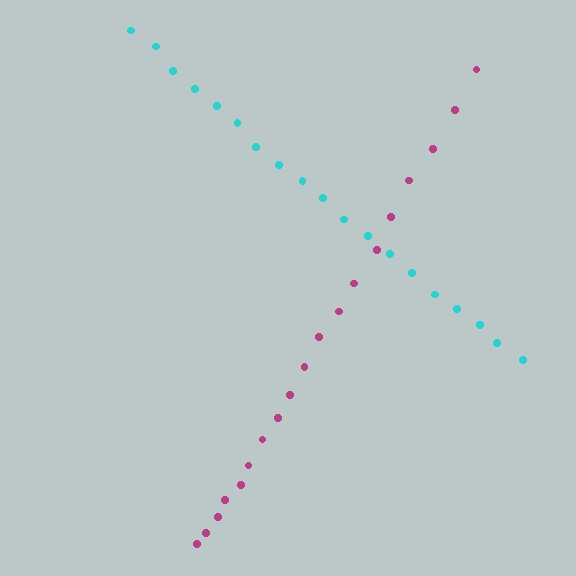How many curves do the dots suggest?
There are 2 distinct paths.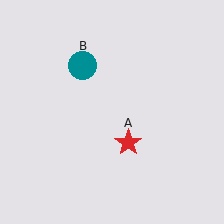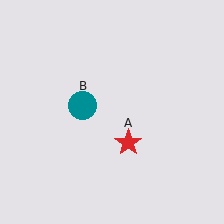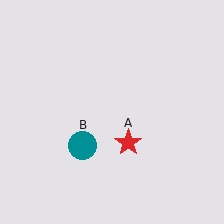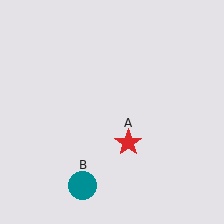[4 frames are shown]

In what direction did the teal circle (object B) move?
The teal circle (object B) moved down.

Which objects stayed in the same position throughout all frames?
Red star (object A) remained stationary.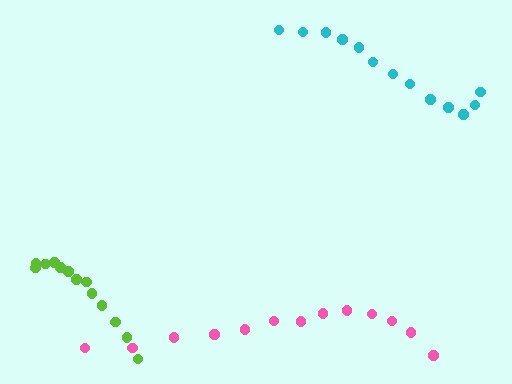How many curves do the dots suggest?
There are 3 distinct paths.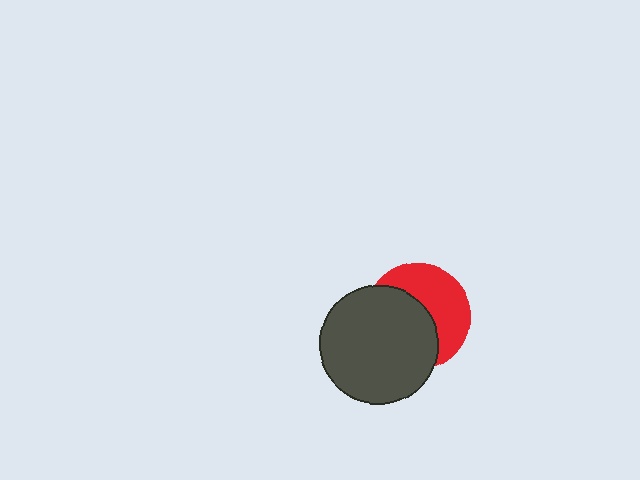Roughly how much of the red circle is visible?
About half of it is visible (roughly 46%).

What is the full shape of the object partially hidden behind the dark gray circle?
The partially hidden object is a red circle.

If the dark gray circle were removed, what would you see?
You would see the complete red circle.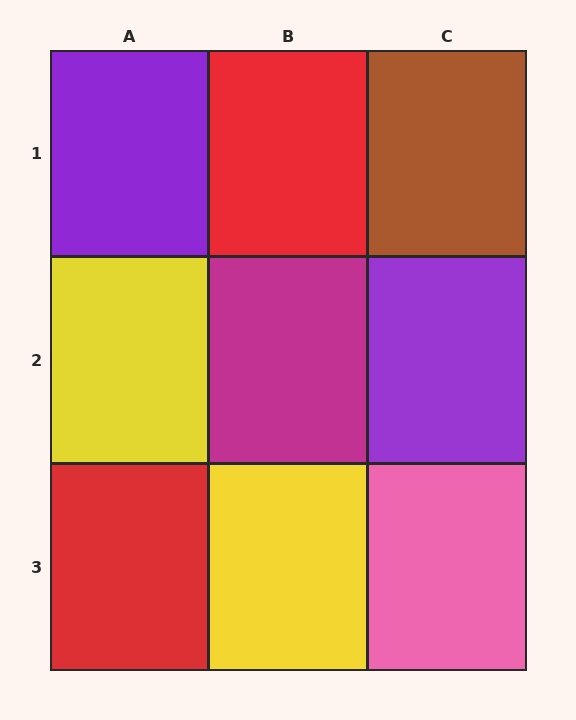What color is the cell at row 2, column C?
Purple.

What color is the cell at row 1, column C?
Brown.